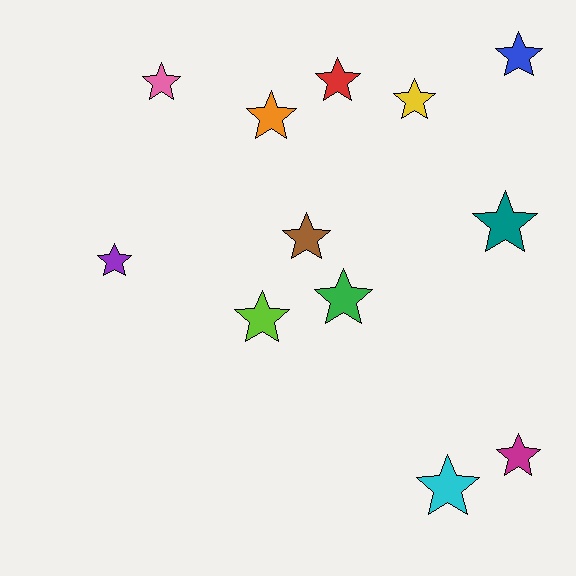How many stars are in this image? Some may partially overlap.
There are 12 stars.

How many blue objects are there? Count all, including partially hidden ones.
There is 1 blue object.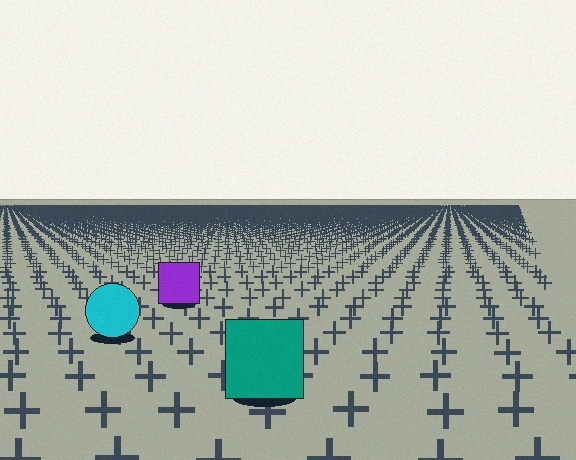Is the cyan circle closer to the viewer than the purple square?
Yes. The cyan circle is closer — you can tell from the texture gradient: the ground texture is coarser near it.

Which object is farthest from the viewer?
The purple square is farthest from the viewer. It appears smaller and the ground texture around it is denser.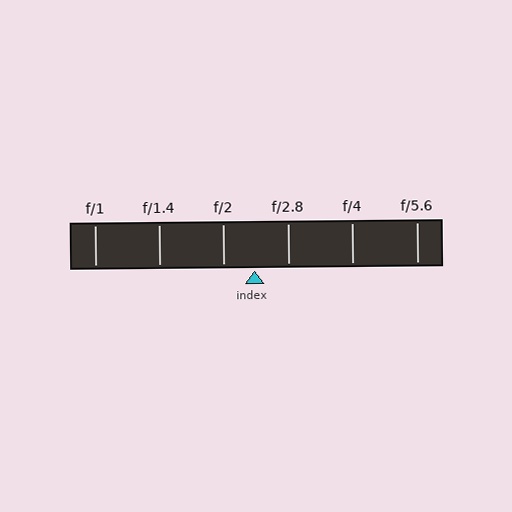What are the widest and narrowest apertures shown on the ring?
The widest aperture shown is f/1 and the narrowest is f/5.6.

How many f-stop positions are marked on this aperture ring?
There are 6 f-stop positions marked.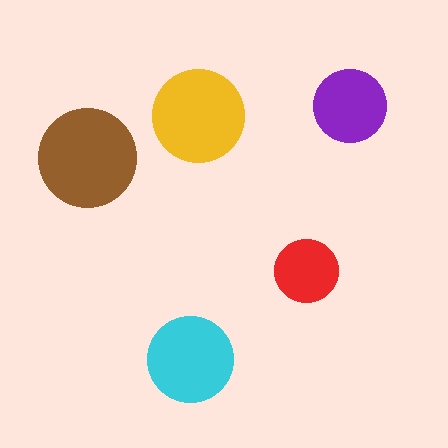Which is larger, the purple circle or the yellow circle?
The yellow one.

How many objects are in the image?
There are 5 objects in the image.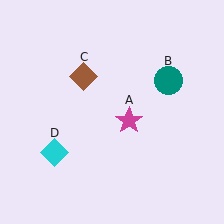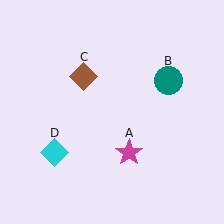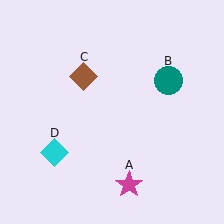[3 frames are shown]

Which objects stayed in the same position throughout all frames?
Teal circle (object B) and brown diamond (object C) and cyan diamond (object D) remained stationary.